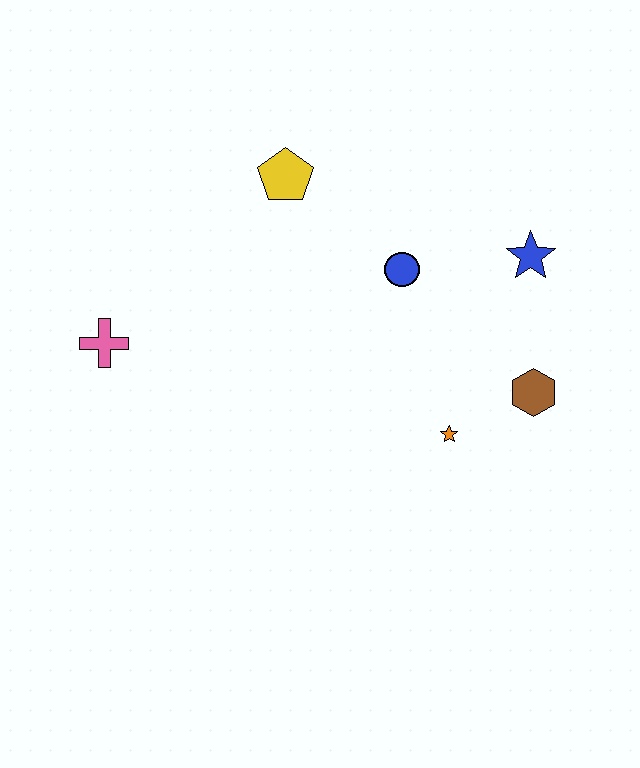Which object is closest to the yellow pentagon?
The blue circle is closest to the yellow pentagon.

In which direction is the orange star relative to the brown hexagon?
The orange star is to the left of the brown hexagon.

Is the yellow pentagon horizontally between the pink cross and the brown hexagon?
Yes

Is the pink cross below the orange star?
No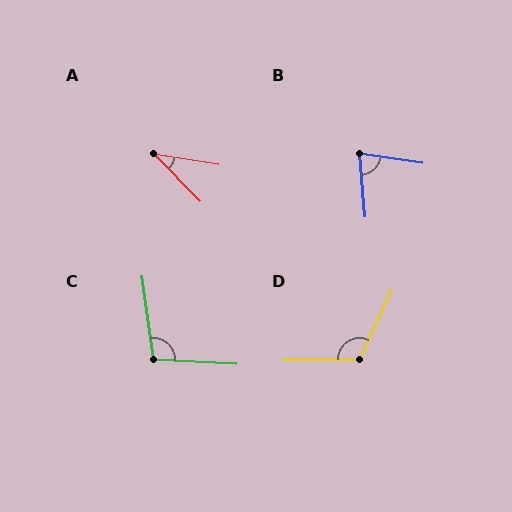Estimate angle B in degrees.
Approximately 76 degrees.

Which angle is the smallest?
A, at approximately 36 degrees.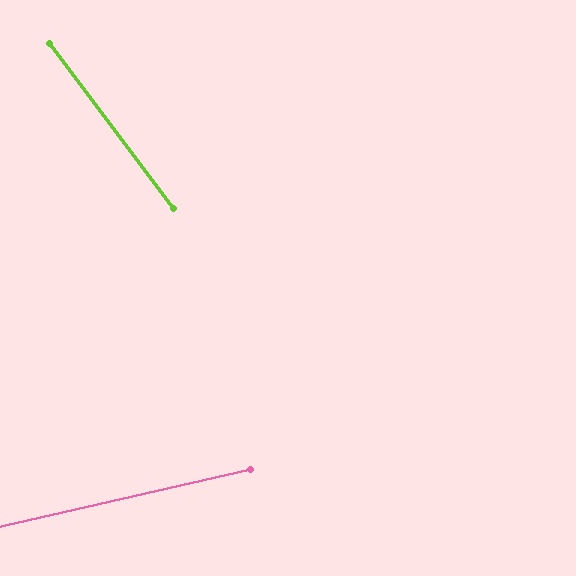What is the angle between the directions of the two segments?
Approximately 66 degrees.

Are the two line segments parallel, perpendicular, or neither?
Neither parallel nor perpendicular — they differ by about 66°.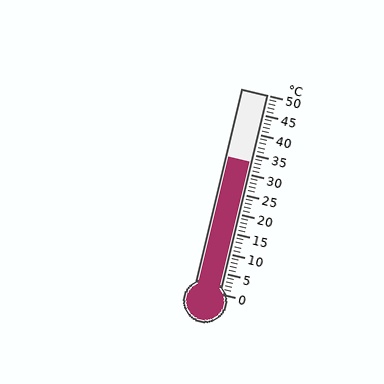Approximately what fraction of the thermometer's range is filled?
The thermometer is filled to approximately 65% of its range.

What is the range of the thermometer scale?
The thermometer scale ranges from 0°C to 50°C.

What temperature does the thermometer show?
The thermometer shows approximately 33°C.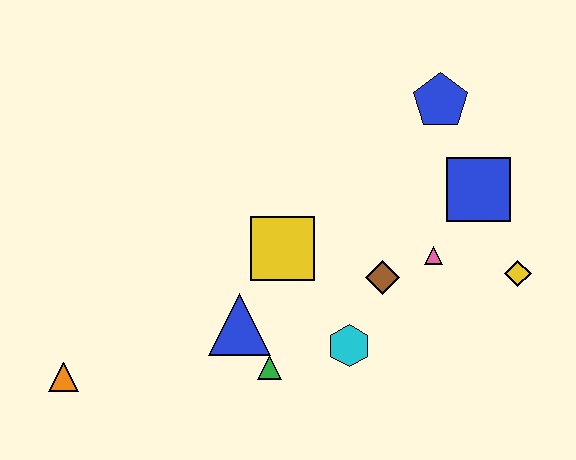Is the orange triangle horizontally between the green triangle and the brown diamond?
No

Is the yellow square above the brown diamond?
Yes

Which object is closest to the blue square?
The pink triangle is closest to the blue square.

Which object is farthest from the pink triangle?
The orange triangle is farthest from the pink triangle.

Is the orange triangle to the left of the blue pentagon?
Yes